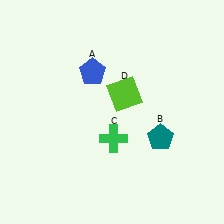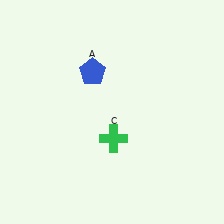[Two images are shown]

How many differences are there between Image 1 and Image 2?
There are 2 differences between the two images.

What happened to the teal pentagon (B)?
The teal pentagon (B) was removed in Image 2. It was in the bottom-right area of Image 1.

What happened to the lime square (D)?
The lime square (D) was removed in Image 2. It was in the top-right area of Image 1.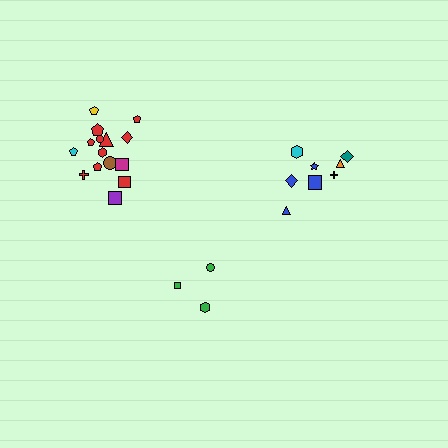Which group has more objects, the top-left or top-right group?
The top-left group.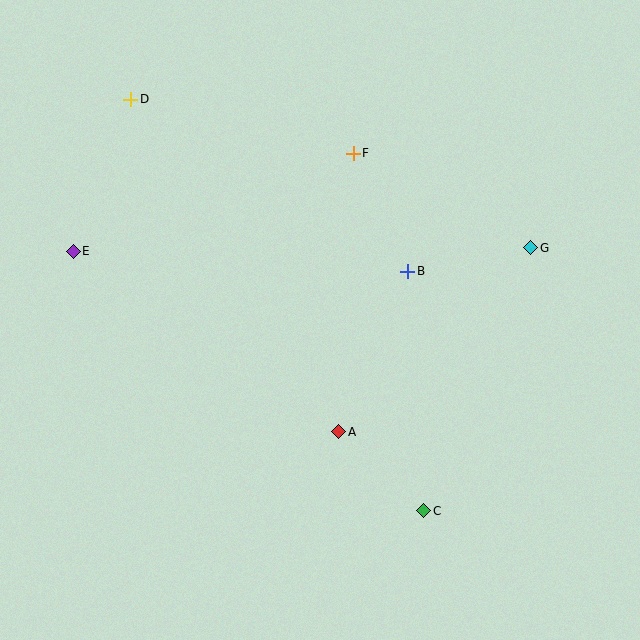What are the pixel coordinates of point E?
Point E is at (73, 251).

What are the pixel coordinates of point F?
Point F is at (353, 153).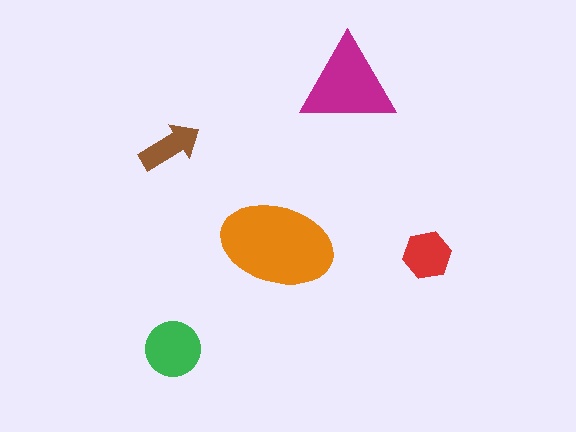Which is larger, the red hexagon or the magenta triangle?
The magenta triangle.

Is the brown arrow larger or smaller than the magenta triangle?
Smaller.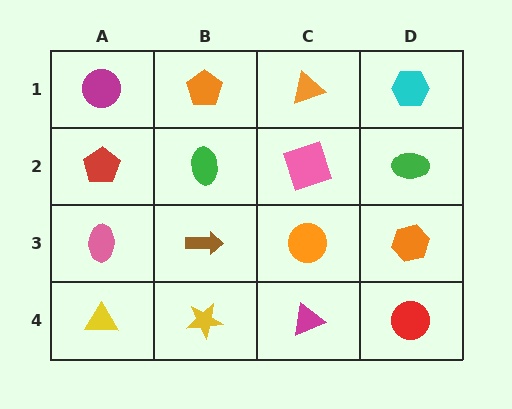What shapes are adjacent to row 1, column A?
A red pentagon (row 2, column A), an orange pentagon (row 1, column B).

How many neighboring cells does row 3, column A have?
3.